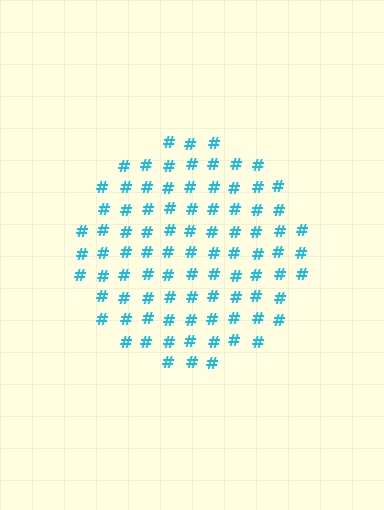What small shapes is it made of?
It is made of small hash symbols.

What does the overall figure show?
The overall figure shows a circle.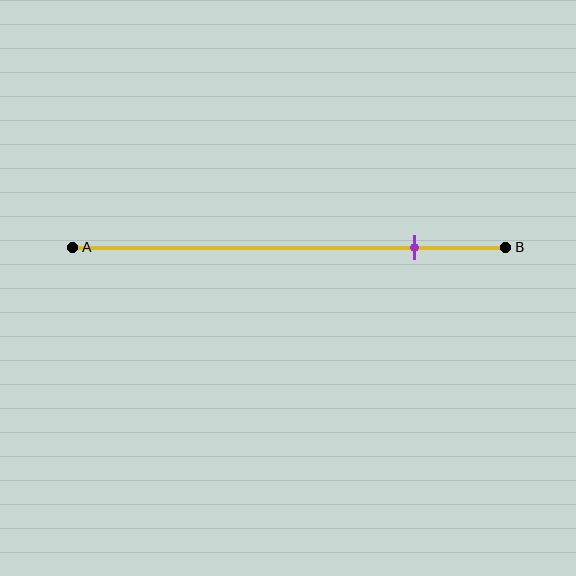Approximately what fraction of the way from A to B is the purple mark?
The purple mark is approximately 80% of the way from A to B.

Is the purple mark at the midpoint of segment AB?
No, the mark is at about 80% from A, not at the 50% midpoint.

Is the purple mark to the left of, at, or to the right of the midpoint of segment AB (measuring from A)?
The purple mark is to the right of the midpoint of segment AB.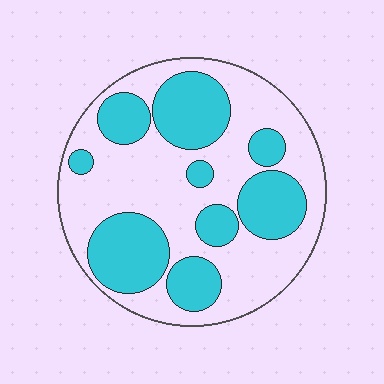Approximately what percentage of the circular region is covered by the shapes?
Approximately 40%.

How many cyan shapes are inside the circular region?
9.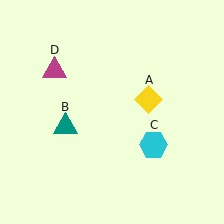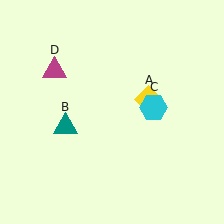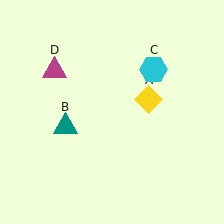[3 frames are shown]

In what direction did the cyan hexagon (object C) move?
The cyan hexagon (object C) moved up.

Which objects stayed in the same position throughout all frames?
Yellow diamond (object A) and teal triangle (object B) and magenta triangle (object D) remained stationary.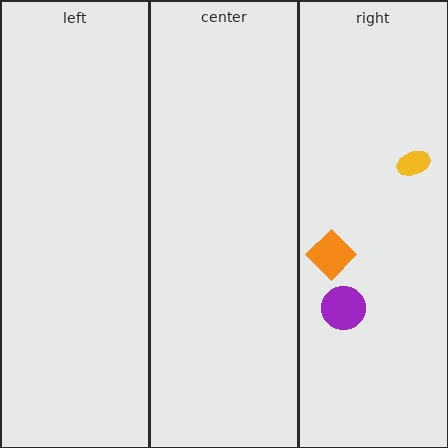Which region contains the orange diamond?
The right region.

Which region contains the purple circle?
The right region.